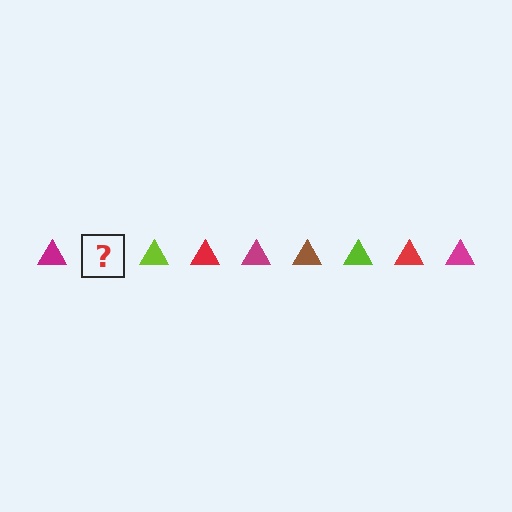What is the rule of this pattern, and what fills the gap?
The rule is that the pattern cycles through magenta, brown, lime, red triangles. The gap should be filled with a brown triangle.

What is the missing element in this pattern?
The missing element is a brown triangle.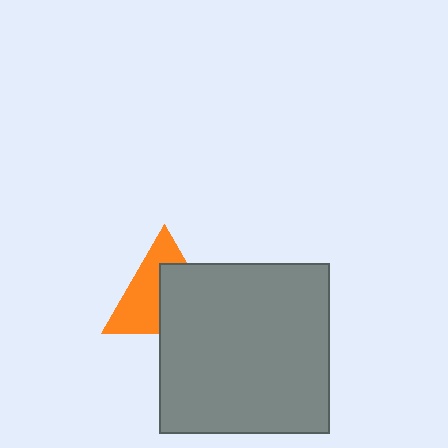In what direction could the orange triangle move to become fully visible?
The orange triangle could move toward the upper-left. That would shift it out from behind the gray square entirely.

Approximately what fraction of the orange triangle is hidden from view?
Roughly 48% of the orange triangle is hidden behind the gray square.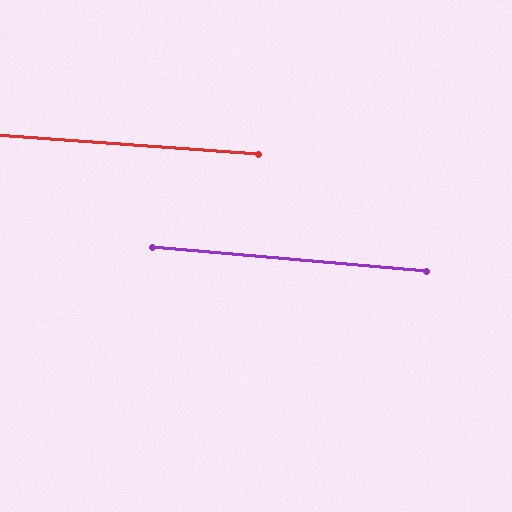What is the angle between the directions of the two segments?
Approximately 1 degree.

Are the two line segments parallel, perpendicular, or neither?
Parallel — their directions differ by only 1.0°.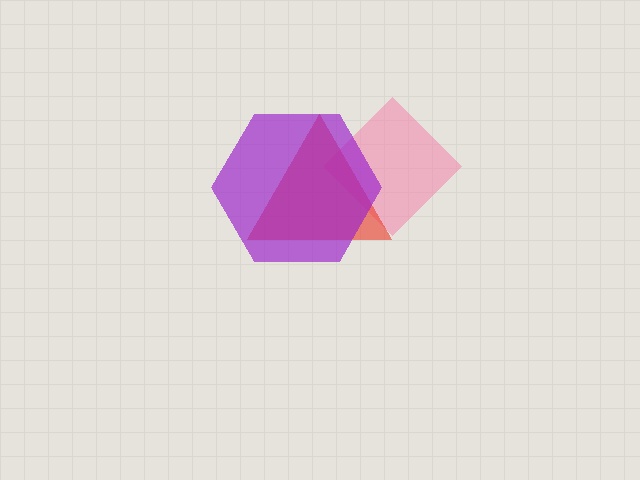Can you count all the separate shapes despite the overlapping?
Yes, there are 3 separate shapes.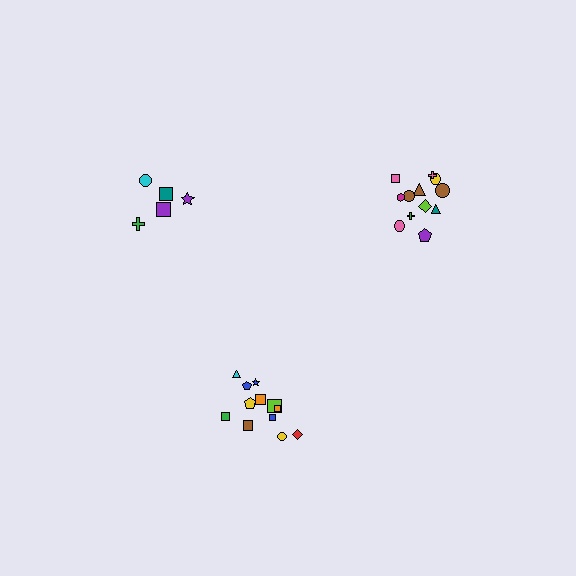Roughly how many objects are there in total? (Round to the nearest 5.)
Roughly 30 objects in total.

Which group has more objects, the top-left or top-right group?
The top-right group.